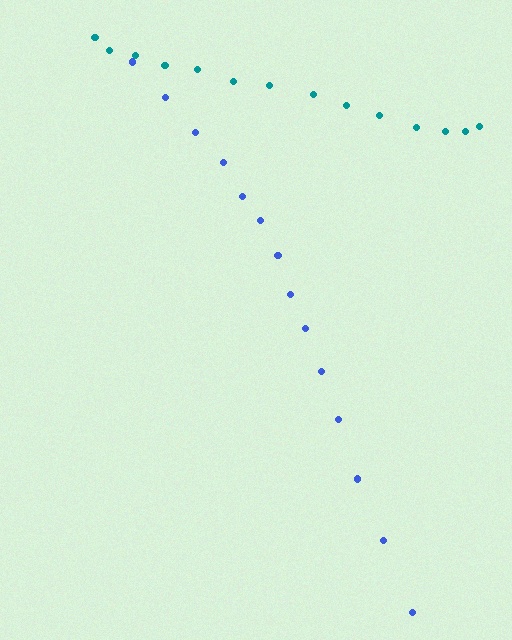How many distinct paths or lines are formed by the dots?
There are 2 distinct paths.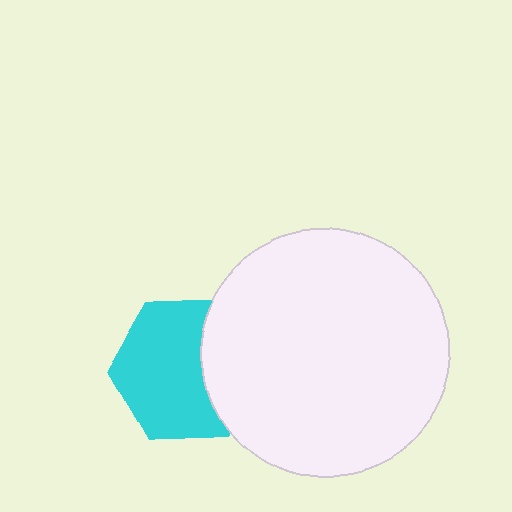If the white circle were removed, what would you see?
You would see the complete cyan hexagon.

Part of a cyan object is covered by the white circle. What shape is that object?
It is a hexagon.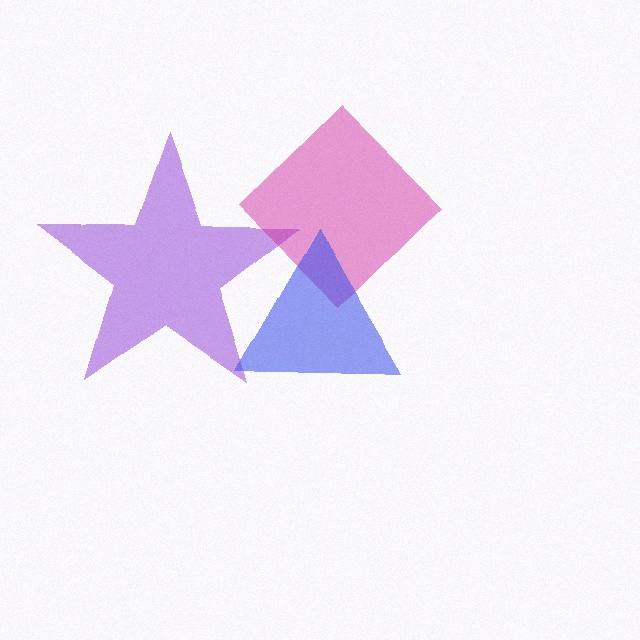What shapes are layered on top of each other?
The layered shapes are: a purple star, a magenta diamond, a blue triangle.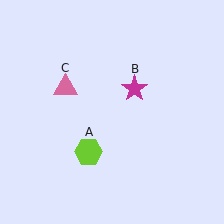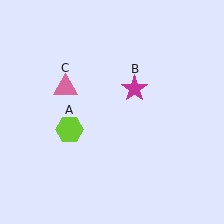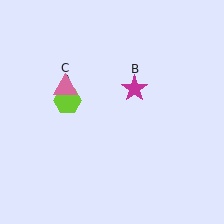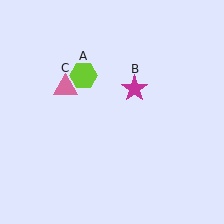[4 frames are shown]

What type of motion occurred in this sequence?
The lime hexagon (object A) rotated clockwise around the center of the scene.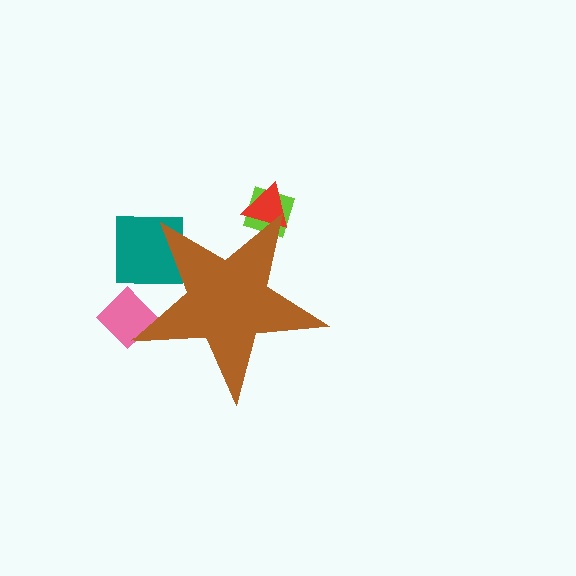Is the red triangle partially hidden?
Yes, the red triangle is partially hidden behind the brown star.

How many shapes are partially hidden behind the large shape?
4 shapes are partially hidden.